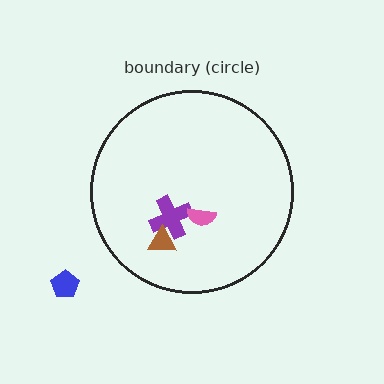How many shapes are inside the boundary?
3 inside, 1 outside.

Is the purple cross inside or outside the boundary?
Inside.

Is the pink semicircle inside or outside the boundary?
Inside.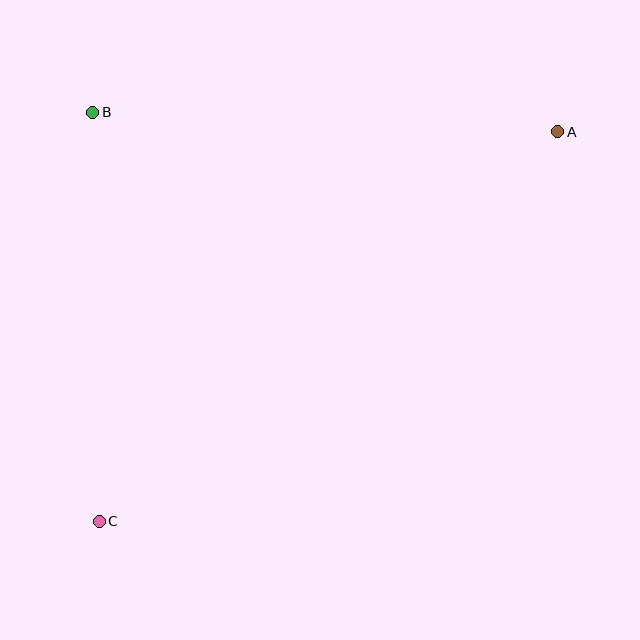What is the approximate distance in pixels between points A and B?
The distance between A and B is approximately 466 pixels.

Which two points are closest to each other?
Points B and C are closest to each other.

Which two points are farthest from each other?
Points A and C are farthest from each other.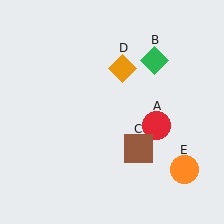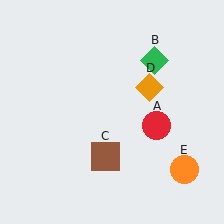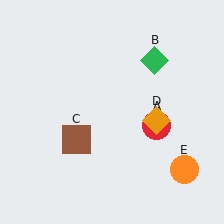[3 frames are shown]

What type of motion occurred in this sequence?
The brown square (object C), orange diamond (object D) rotated clockwise around the center of the scene.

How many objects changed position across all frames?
2 objects changed position: brown square (object C), orange diamond (object D).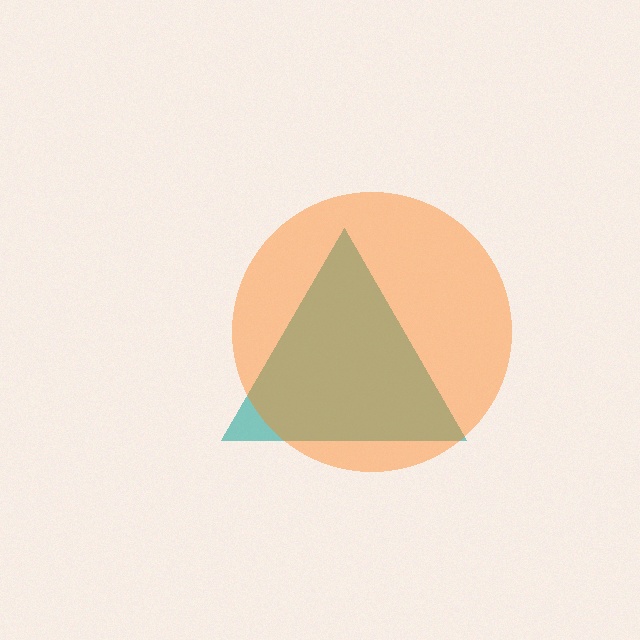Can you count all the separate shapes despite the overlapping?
Yes, there are 2 separate shapes.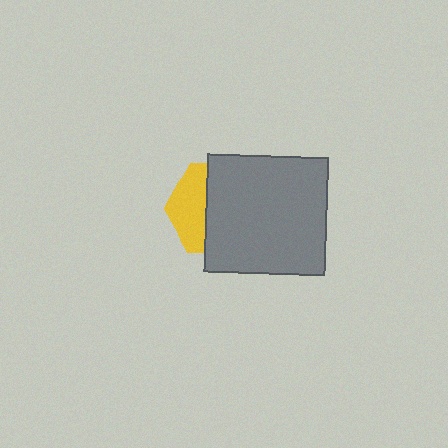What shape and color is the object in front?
The object in front is a gray rectangle.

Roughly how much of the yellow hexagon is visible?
A small part of it is visible (roughly 39%).